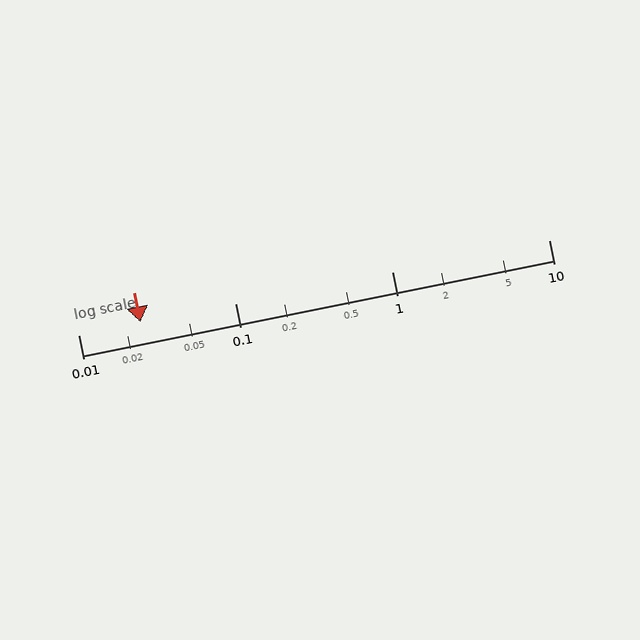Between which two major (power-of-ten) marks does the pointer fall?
The pointer is between 0.01 and 0.1.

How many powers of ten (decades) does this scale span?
The scale spans 3 decades, from 0.01 to 10.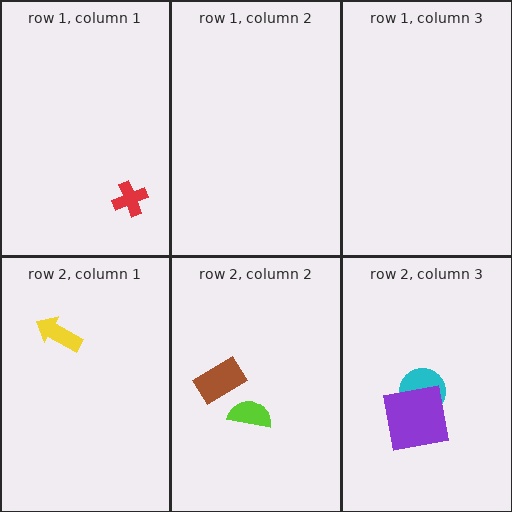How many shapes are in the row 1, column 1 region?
1.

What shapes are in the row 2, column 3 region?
The cyan circle, the purple square.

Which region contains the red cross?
The row 1, column 1 region.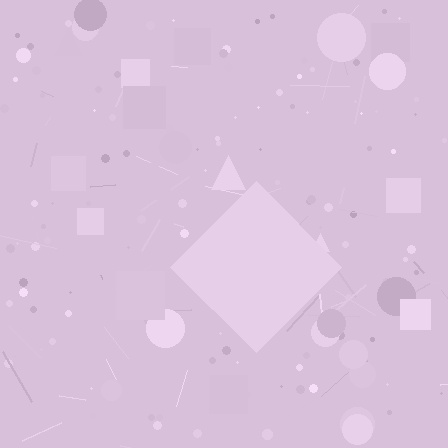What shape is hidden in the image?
A diamond is hidden in the image.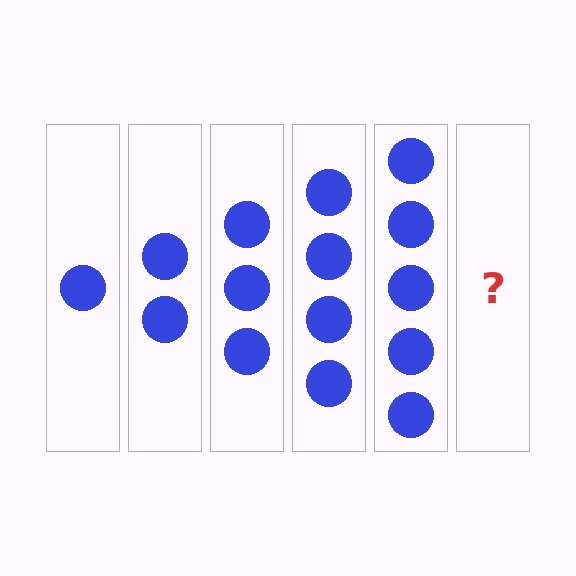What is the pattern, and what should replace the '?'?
The pattern is that each step adds one more circle. The '?' should be 6 circles.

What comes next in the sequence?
The next element should be 6 circles.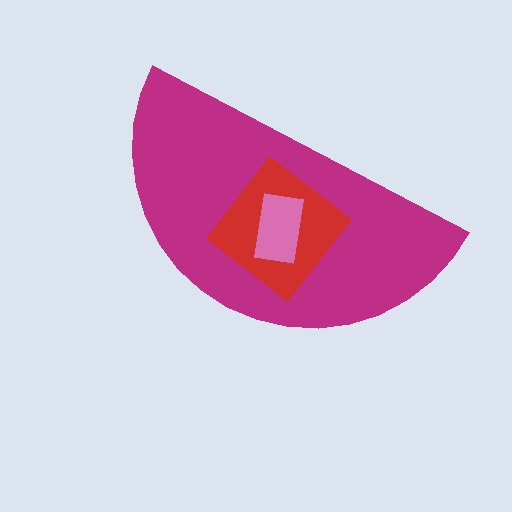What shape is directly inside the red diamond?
The pink rectangle.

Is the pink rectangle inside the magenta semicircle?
Yes.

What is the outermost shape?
The magenta semicircle.